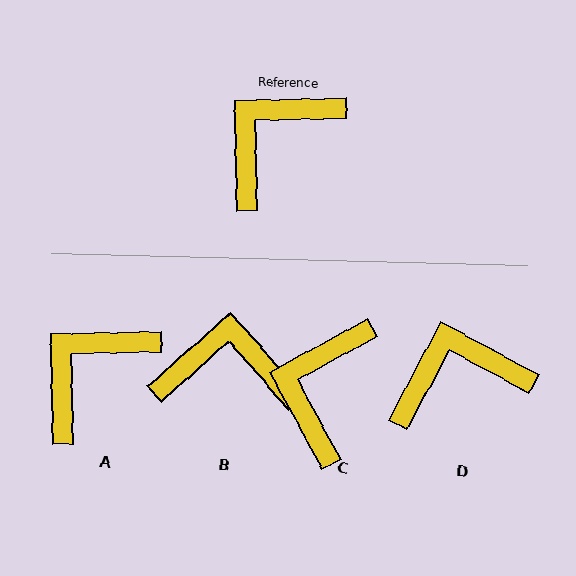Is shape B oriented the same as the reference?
No, it is off by about 50 degrees.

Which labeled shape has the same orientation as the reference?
A.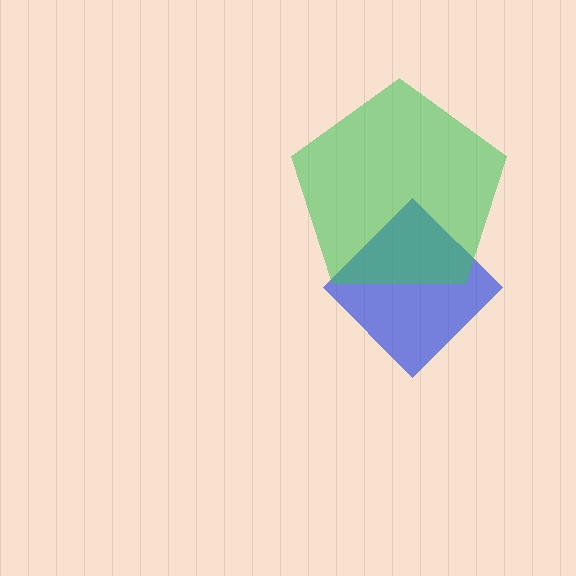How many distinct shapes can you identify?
There are 2 distinct shapes: a blue diamond, a green pentagon.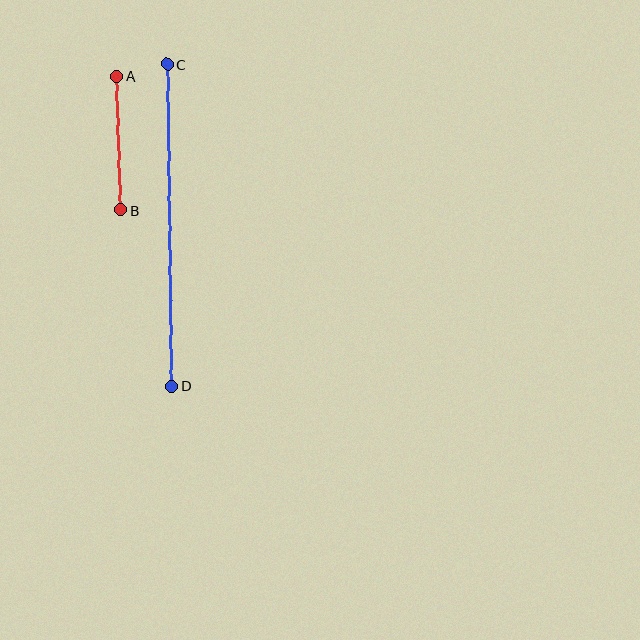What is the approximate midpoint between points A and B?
The midpoint is at approximately (119, 143) pixels.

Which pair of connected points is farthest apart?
Points C and D are farthest apart.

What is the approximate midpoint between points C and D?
The midpoint is at approximately (169, 225) pixels.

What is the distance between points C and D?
The distance is approximately 322 pixels.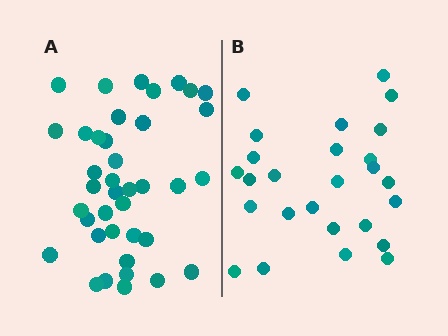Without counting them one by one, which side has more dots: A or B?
Region A (the left region) has more dots.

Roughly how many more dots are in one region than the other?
Region A has approximately 15 more dots than region B.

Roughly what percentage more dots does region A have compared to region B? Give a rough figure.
About 50% more.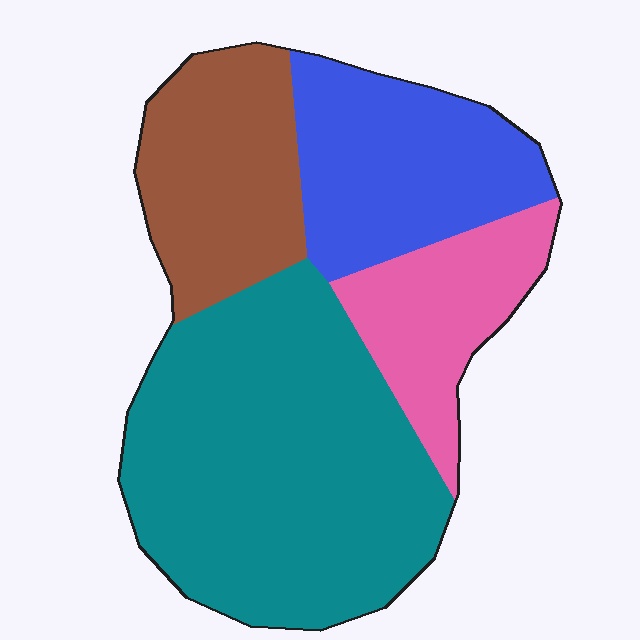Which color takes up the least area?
Pink, at roughly 15%.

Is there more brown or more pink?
Brown.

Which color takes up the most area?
Teal, at roughly 45%.